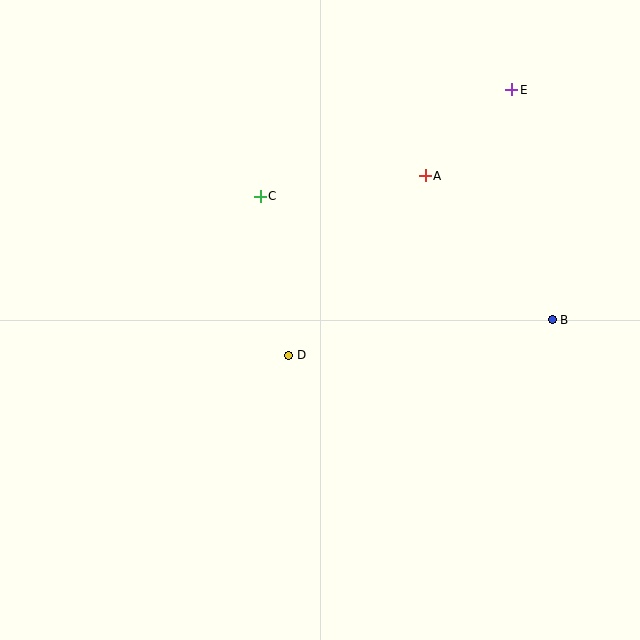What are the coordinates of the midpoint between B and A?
The midpoint between B and A is at (489, 248).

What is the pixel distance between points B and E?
The distance between B and E is 234 pixels.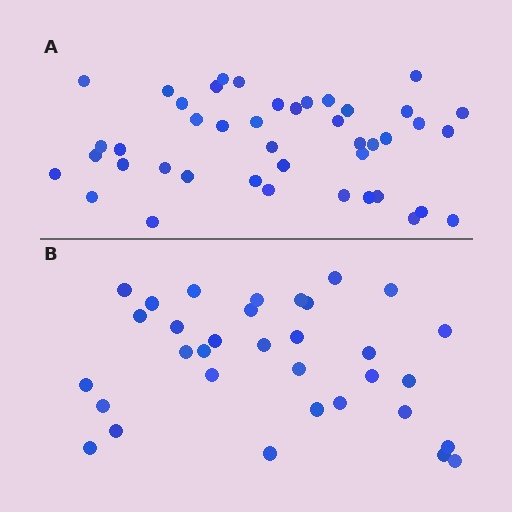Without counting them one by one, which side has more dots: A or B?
Region A (the top region) has more dots.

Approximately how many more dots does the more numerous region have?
Region A has roughly 10 or so more dots than region B.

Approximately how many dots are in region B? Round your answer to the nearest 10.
About 30 dots. (The exact count is 33, which rounds to 30.)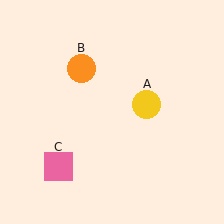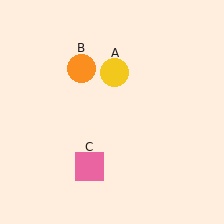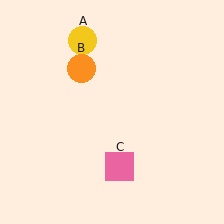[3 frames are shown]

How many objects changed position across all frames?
2 objects changed position: yellow circle (object A), pink square (object C).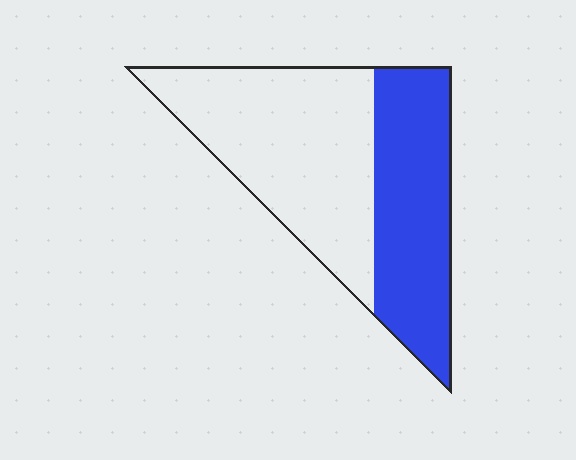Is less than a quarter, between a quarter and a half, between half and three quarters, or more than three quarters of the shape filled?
Between a quarter and a half.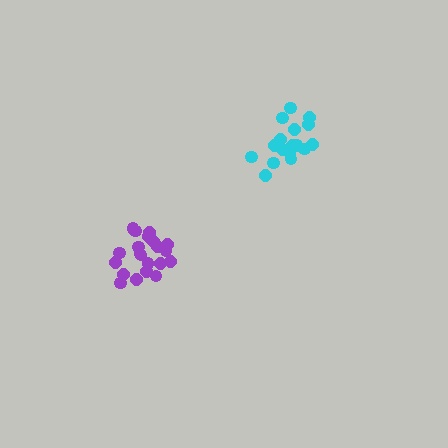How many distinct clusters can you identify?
There are 2 distinct clusters.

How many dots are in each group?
Group 1: 17 dots, Group 2: 21 dots (38 total).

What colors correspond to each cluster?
The clusters are colored: cyan, purple.